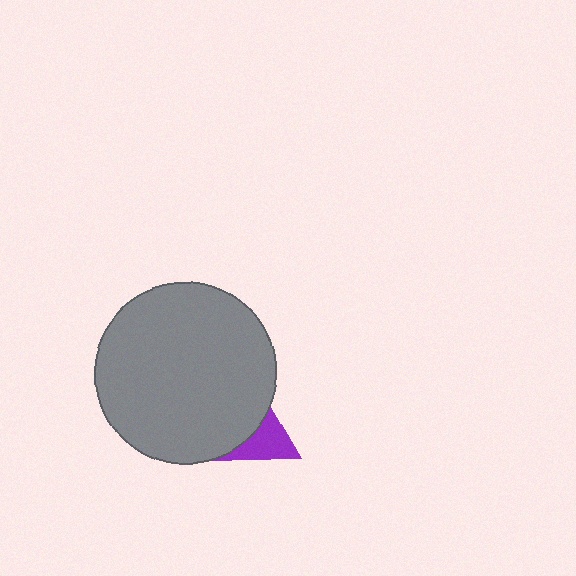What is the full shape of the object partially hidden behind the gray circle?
The partially hidden object is a purple triangle.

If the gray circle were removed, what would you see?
You would see the complete purple triangle.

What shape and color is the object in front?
The object in front is a gray circle.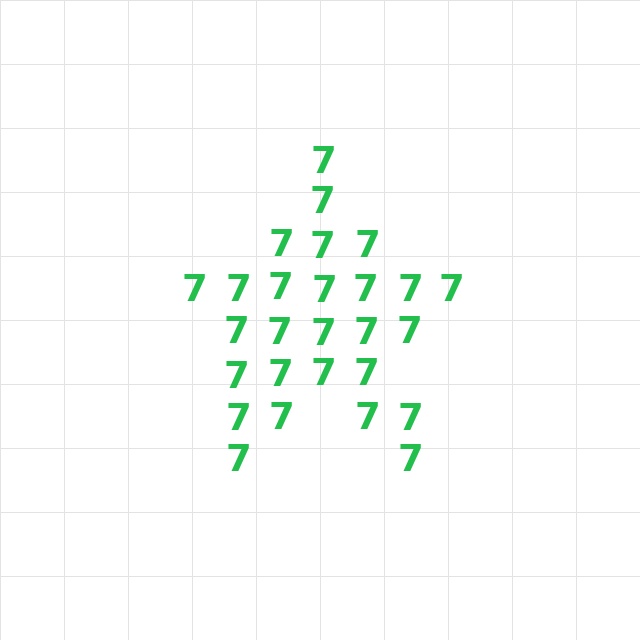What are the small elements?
The small elements are digit 7's.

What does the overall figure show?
The overall figure shows a star.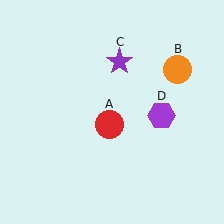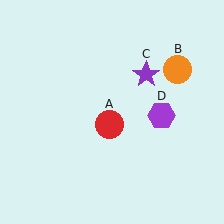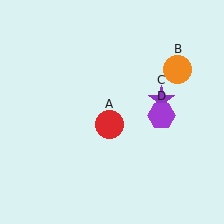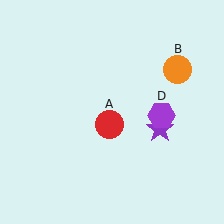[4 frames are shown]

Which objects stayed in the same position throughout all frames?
Red circle (object A) and orange circle (object B) and purple hexagon (object D) remained stationary.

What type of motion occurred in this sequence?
The purple star (object C) rotated clockwise around the center of the scene.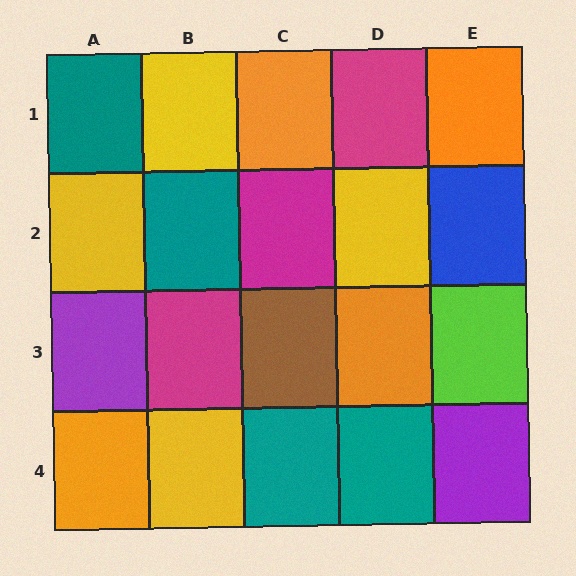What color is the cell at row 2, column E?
Blue.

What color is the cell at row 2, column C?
Magenta.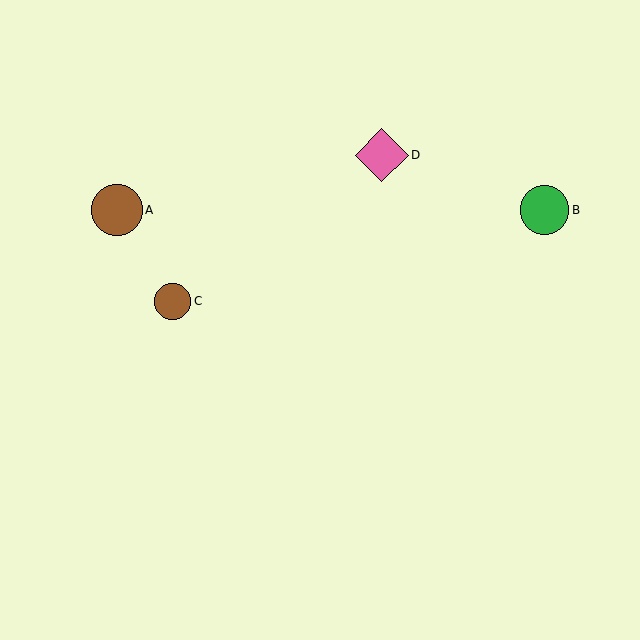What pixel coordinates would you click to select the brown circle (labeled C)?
Click at (173, 301) to select the brown circle C.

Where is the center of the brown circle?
The center of the brown circle is at (117, 210).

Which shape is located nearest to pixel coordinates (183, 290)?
The brown circle (labeled C) at (173, 301) is nearest to that location.